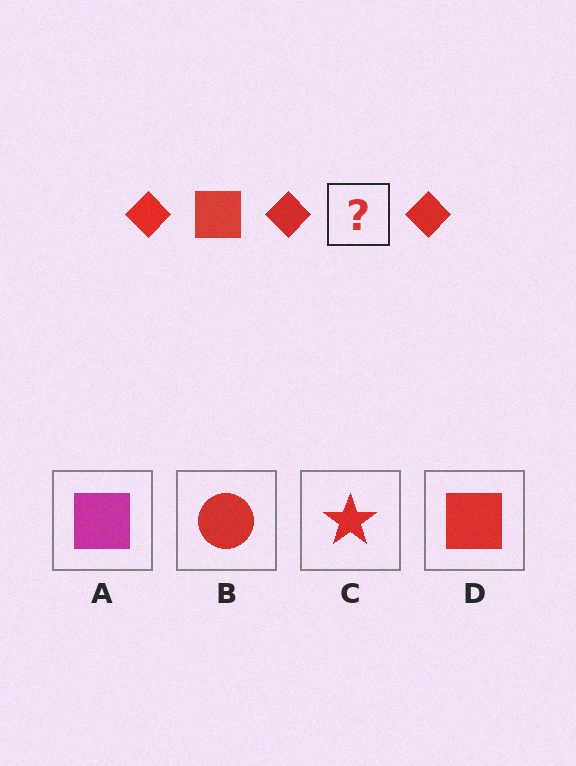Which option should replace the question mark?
Option D.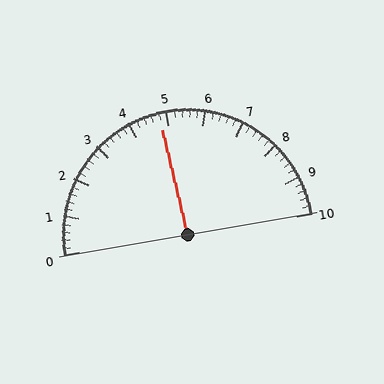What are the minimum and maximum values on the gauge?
The gauge ranges from 0 to 10.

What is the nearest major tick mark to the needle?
The nearest major tick mark is 5.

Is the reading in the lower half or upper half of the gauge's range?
The reading is in the lower half of the range (0 to 10).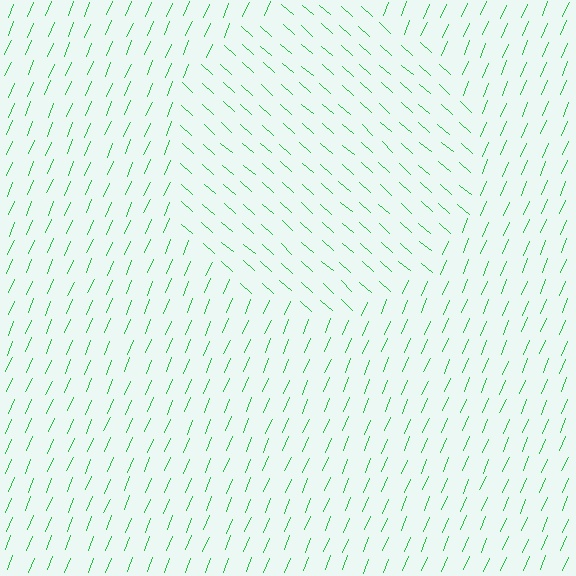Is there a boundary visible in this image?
Yes, there is a texture boundary formed by a change in line orientation.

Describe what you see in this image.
The image is filled with small green line segments. A circle region in the image has lines oriented differently from the surrounding lines, creating a visible texture boundary.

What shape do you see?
I see a circle.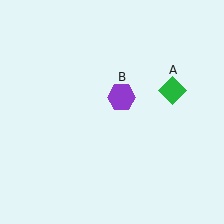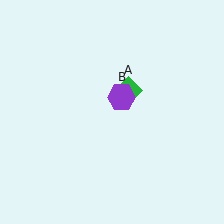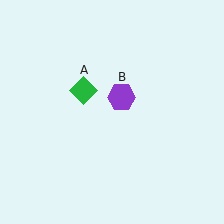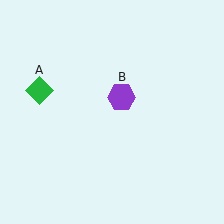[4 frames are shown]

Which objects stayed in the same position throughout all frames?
Purple hexagon (object B) remained stationary.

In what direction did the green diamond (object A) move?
The green diamond (object A) moved left.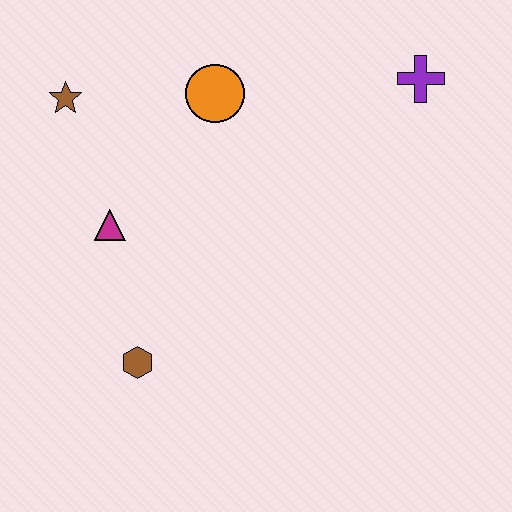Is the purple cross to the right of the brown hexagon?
Yes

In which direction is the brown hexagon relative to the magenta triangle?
The brown hexagon is below the magenta triangle.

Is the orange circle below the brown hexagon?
No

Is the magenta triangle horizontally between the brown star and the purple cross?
Yes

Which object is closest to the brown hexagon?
The magenta triangle is closest to the brown hexagon.